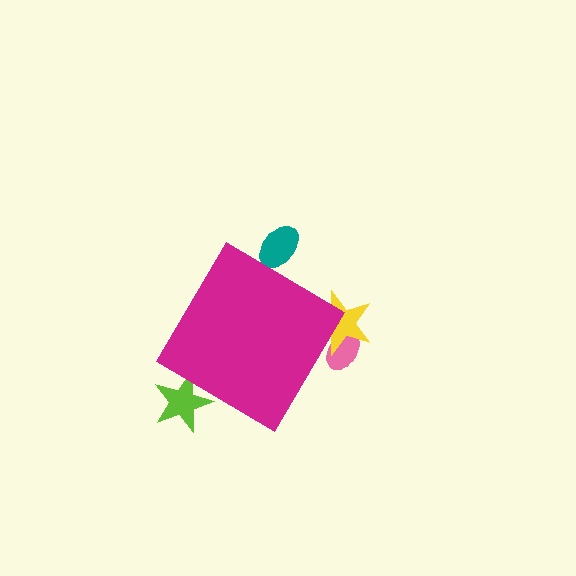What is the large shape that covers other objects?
A magenta diamond.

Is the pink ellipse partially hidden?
Yes, the pink ellipse is partially hidden behind the magenta diamond.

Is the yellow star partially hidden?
Yes, the yellow star is partially hidden behind the magenta diamond.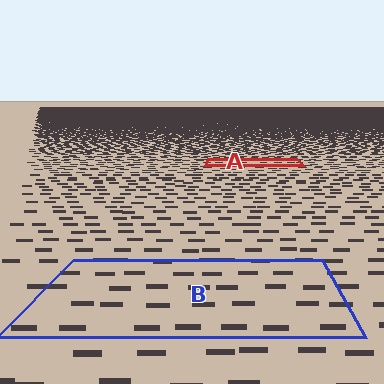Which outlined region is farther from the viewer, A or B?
Region A is farther from the viewer — the texture elements inside it appear smaller and more densely packed.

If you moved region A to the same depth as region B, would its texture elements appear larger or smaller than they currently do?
They would appear larger. At a closer depth, the same texture elements are projected at a bigger on-screen size.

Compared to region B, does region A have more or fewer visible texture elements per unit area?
Region A has more texture elements per unit area — they are packed more densely because it is farther away.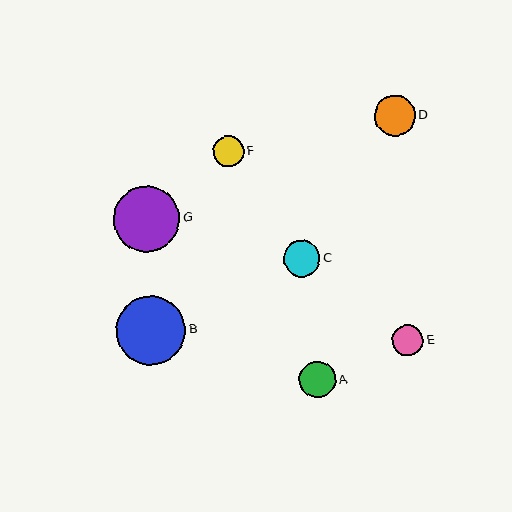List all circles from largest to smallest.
From largest to smallest: B, G, D, C, A, E, F.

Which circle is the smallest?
Circle F is the smallest with a size of approximately 31 pixels.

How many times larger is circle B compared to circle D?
Circle B is approximately 1.7 times the size of circle D.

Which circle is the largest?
Circle B is the largest with a size of approximately 69 pixels.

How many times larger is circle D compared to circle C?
Circle D is approximately 1.1 times the size of circle C.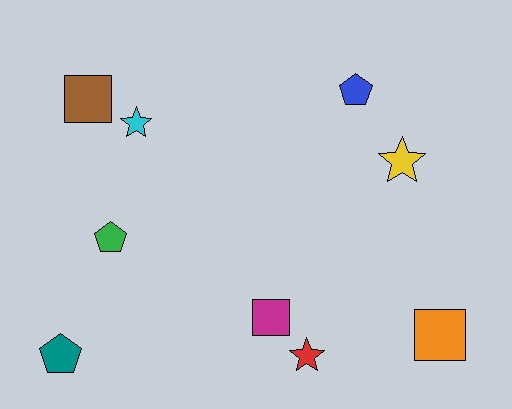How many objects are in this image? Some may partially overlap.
There are 9 objects.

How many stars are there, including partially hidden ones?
There are 3 stars.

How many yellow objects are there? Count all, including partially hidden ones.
There is 1 yellow object.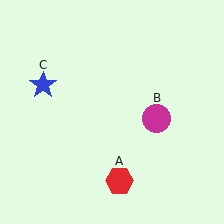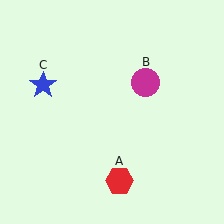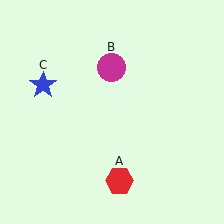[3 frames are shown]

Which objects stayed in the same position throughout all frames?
Red hexagon (object A) and blue star (object C) remained stationary.